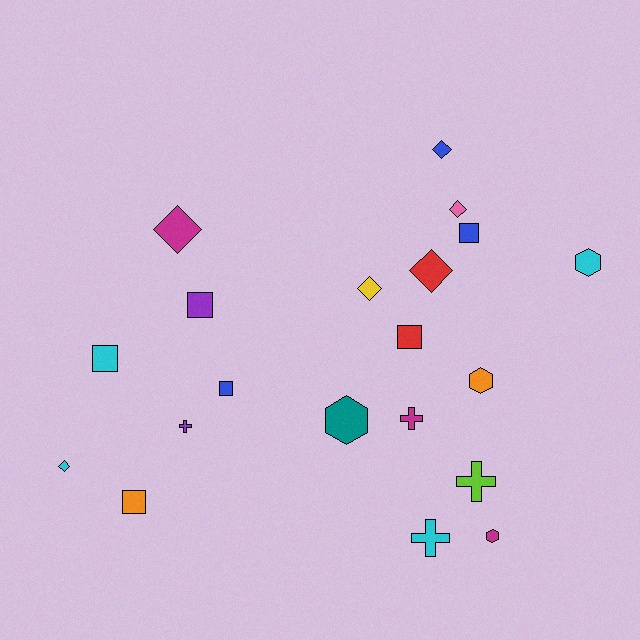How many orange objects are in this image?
There are 2 orange objects.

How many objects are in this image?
There are 20 objects.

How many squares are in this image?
There are 6 squares.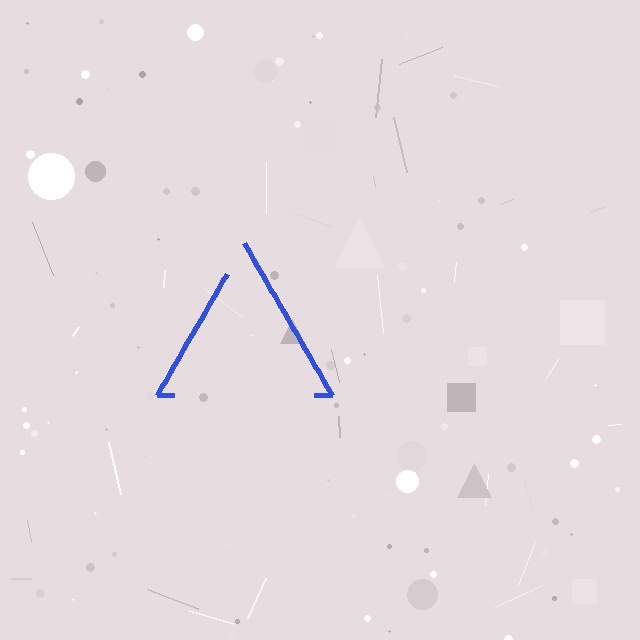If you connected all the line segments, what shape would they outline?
They would outline a triangle.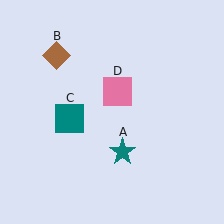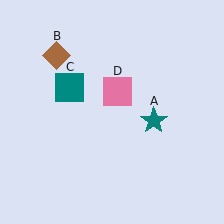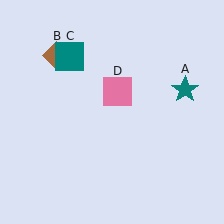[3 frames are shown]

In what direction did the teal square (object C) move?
The teal square (object C) moved up.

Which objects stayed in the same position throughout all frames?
Brown diamond (object B) and pink square (object D) remained stationary.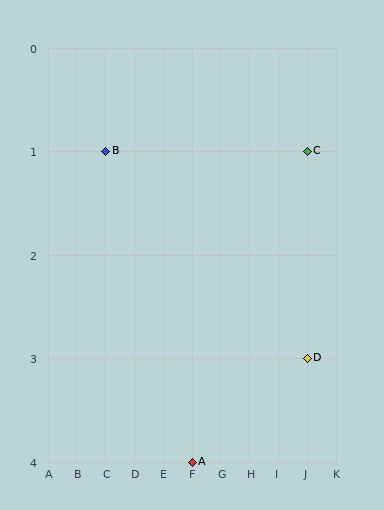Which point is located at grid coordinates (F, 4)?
Point A is at (F, 4).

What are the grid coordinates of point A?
Point A is at grid coordinates (F, 4).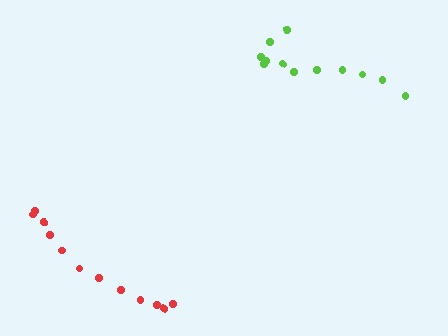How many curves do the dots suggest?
There are 2 distinct paths.